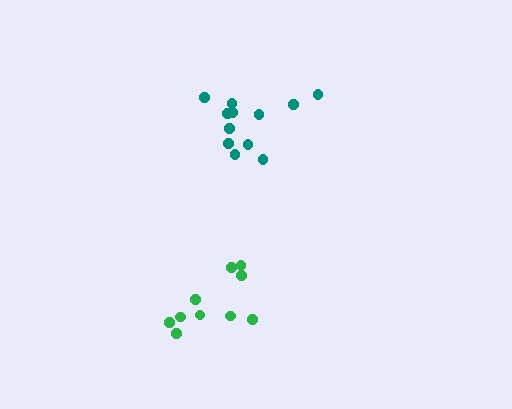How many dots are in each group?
Group 1: 10 dots, Group 2: 12 dots (22 total).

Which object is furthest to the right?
The teal cluster is rightmost.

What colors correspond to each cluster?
The clusters are colored: green, teal.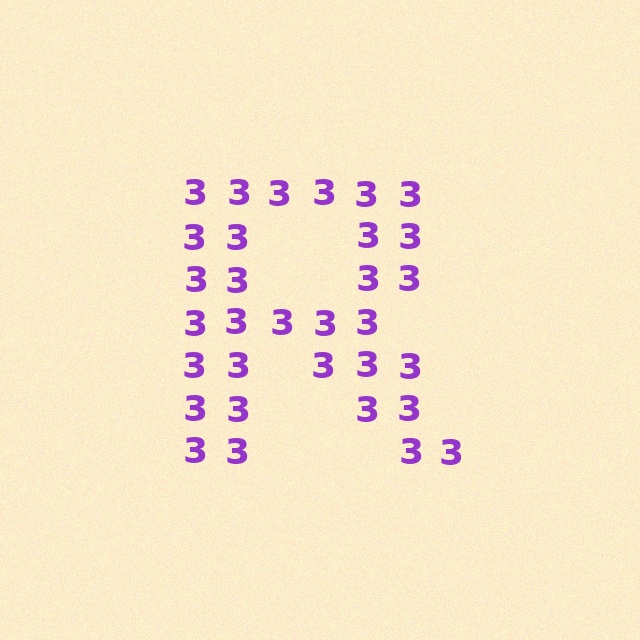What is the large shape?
The large shape is the letter R.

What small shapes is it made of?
It is made of small digit 3's.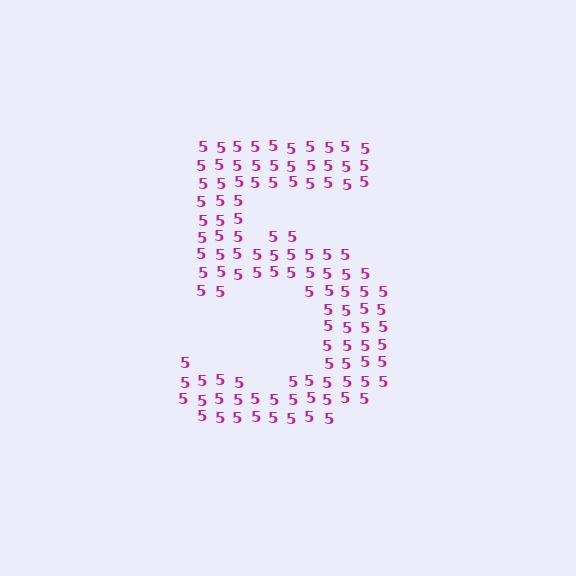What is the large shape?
The large shape is the digit 5.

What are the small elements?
The small elements are digit 5's.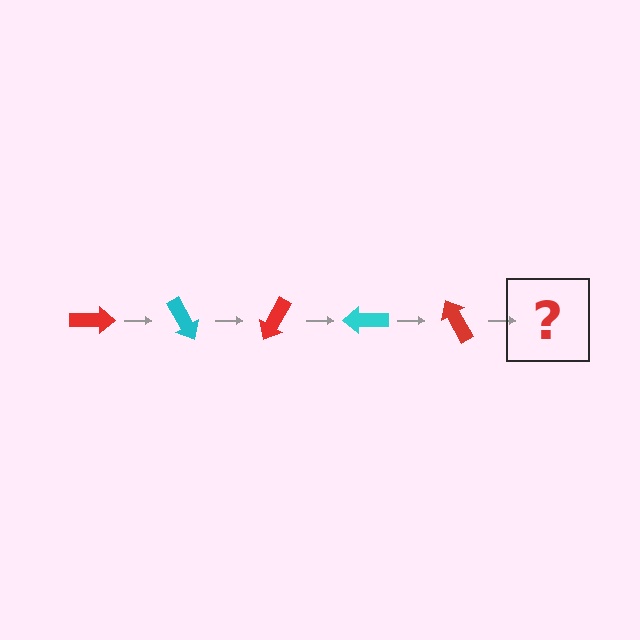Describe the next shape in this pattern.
It should be a cyan arrow, rotated 300 degrees from the start.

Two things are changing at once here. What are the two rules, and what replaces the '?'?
The two rules are that it rotates 60 degrees each step and the color cycles through red and cyan. The '?' should be a cyan arrow, rotated 300 degrees from the start.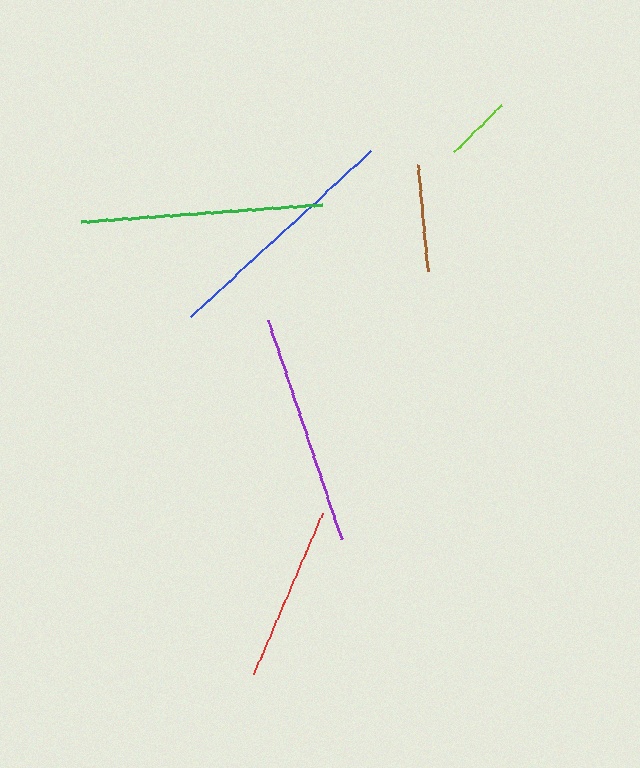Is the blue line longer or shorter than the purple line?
The blue line is longer than the purple line.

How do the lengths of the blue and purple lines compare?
The blue and purple lines are approximately the same length.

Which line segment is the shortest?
The lime line is the shortest at approximately 66 pixels.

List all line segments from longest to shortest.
From longest to shortest: blue, green, purple, red, brown, lime.